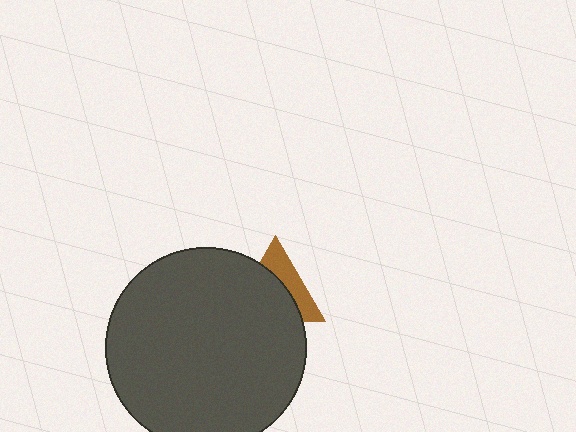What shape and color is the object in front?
The object in front is a dark gray circle.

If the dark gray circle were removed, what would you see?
You would see the complete brown triangle.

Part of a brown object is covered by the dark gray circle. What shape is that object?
It is a triangle.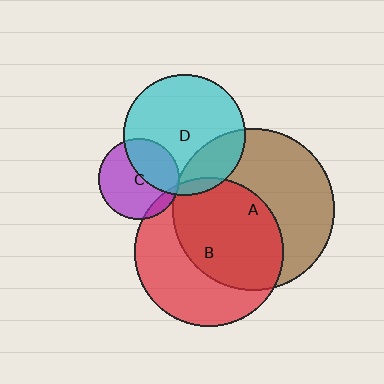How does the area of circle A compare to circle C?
Approximately 3.9 times.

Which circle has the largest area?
Circle A (brown).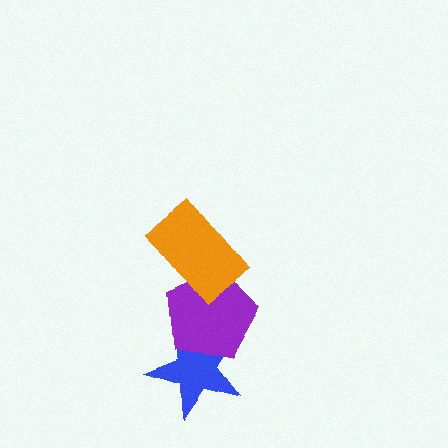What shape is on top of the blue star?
The purple pentagon is on top of the blue star.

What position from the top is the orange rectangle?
The orange rectangle is 1st from the top.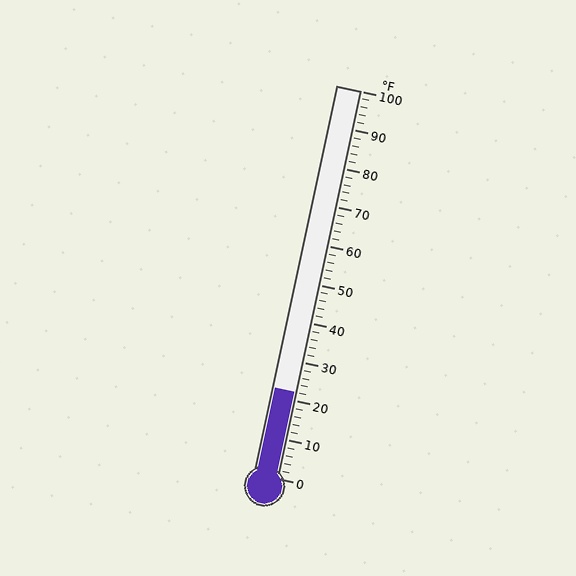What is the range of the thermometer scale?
The thermometer scale ranges from 0°F to 100°F.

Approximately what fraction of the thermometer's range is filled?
The thermometer is filled to approximately 20% of its range.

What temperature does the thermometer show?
The thermometer shows approximately 22°F.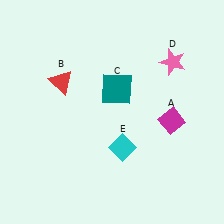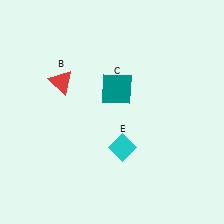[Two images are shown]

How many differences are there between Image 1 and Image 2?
There are 2 differences between the two images.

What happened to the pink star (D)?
The pink star (D) was removed in Image 2. It was in the top-right area of Image 1.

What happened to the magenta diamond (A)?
The magenta diamond (A) was removed in Image 2. It was in the bottom-right area of Image 1.